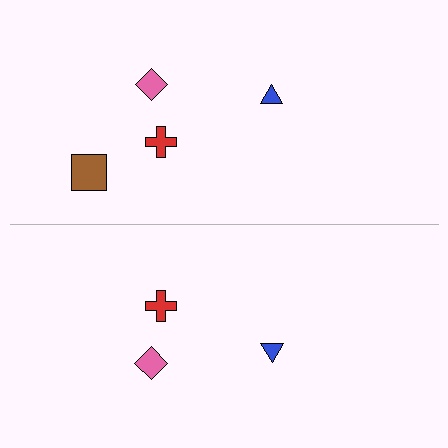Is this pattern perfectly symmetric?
No, the pattern is not perfectly symmetric. A brown square is missing from the bottom side.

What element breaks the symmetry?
A brown square is missing from the bottom side.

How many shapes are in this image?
There are 7 shapes in this image.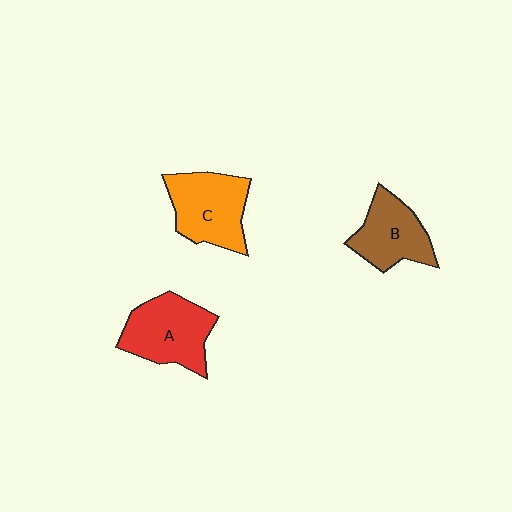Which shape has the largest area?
Shape A (red).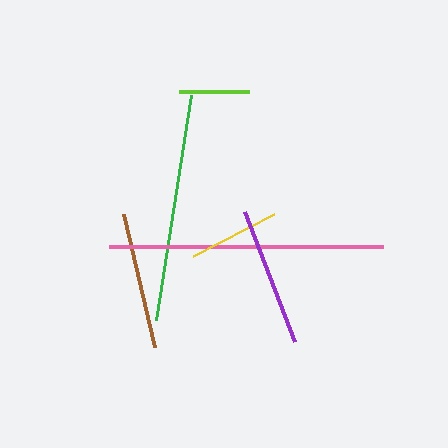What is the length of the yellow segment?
The yellow segment is approximately 91 pixels long.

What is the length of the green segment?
The green segment is approximately 227 pixels long.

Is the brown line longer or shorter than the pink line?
The pink line is longer than the brown line.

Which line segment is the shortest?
The lime line is the shortest at approximately 70 pixels.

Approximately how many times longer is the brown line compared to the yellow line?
The brown line is approximately 1.5 times the length of the yellow line.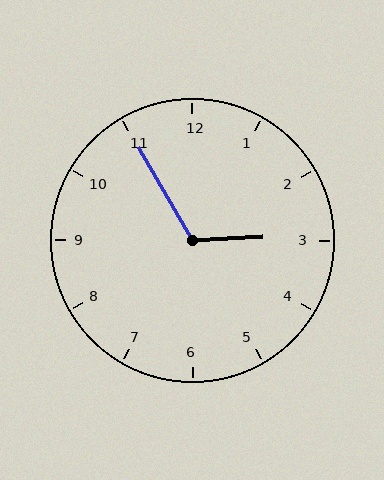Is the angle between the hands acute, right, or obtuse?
It is obtuse.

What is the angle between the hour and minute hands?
Approximately 118 degrees.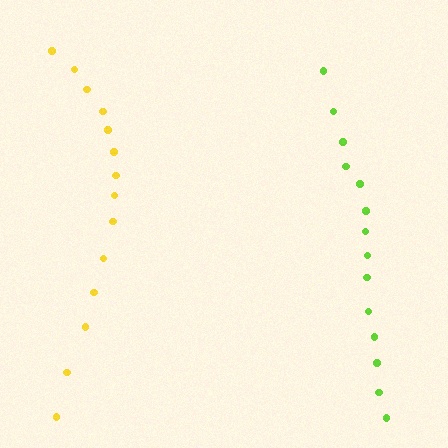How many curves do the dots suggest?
There are 2 distinct paths.